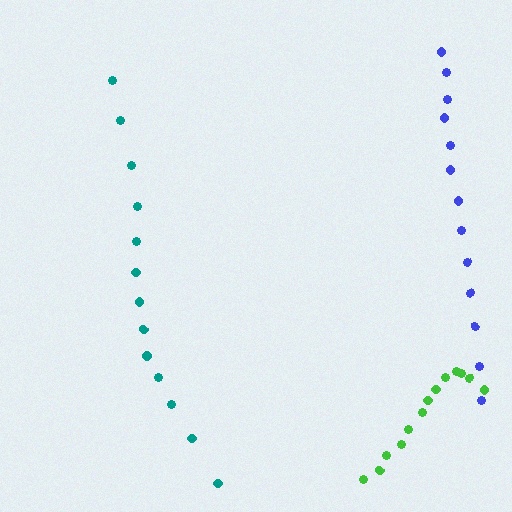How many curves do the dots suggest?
There are 3 distinct paths.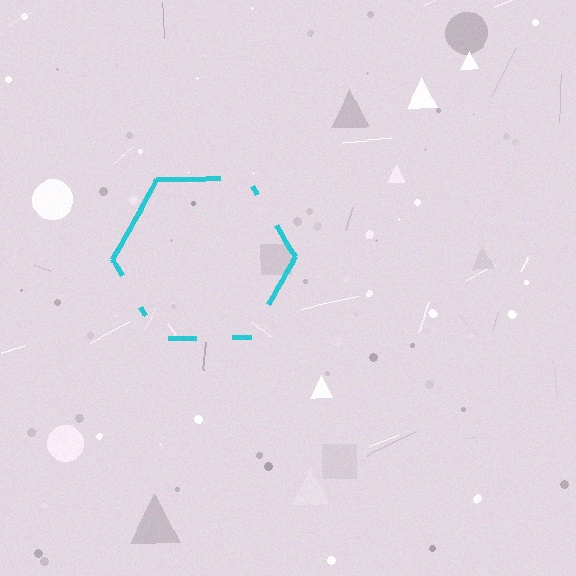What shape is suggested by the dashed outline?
The dashed outline suggests a hexagon.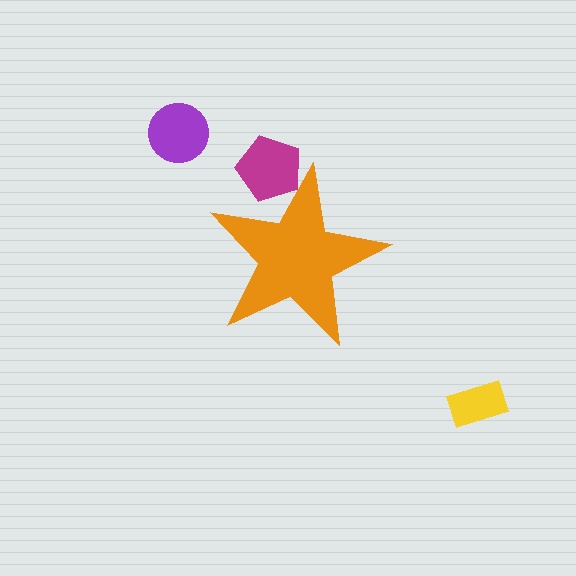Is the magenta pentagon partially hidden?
Yes, the magenta pentagon is partially hidden behind the orange star.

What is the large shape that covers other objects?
An orange star.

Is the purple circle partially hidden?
No, the purple circle is fully visible.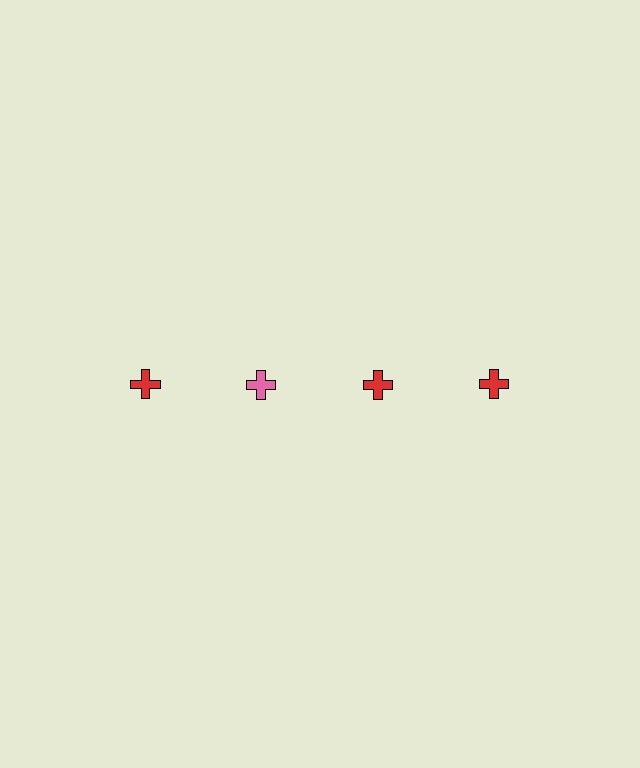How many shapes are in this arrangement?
There are 4 shapes arranged in a grid pattern.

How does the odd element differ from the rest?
It has a different color: pink instead of red.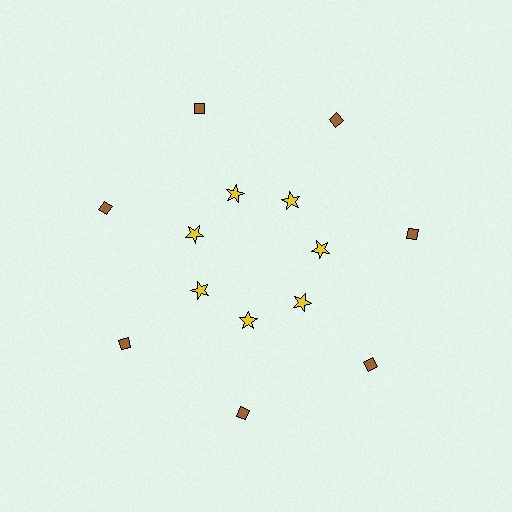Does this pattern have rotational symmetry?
Yes, this pattern has 7-fold rotational symmetry. It looks the same after rotating 51 degrees around the center.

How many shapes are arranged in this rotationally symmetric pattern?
There are 14 shapes, arranged in 7 groups of 2.